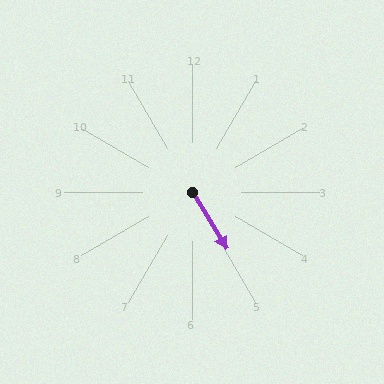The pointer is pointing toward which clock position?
Roughly 5 o'clock.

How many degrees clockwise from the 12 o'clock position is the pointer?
Approximately 149 degrees.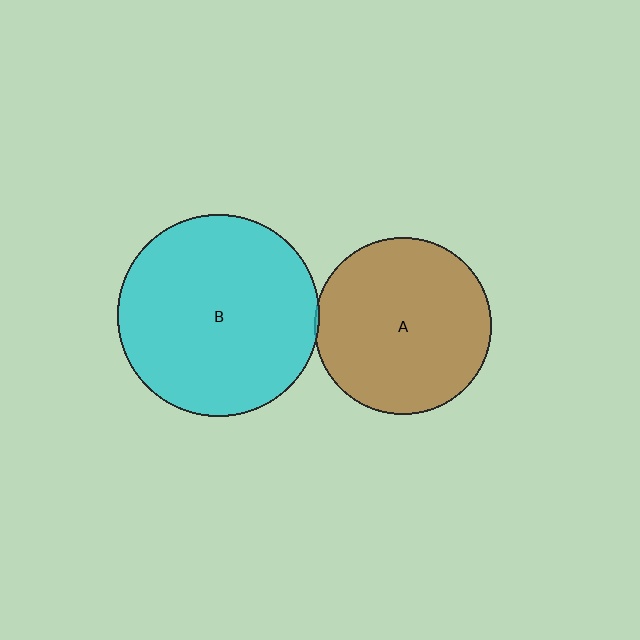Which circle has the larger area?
Circle B (cyan).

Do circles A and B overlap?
Yes.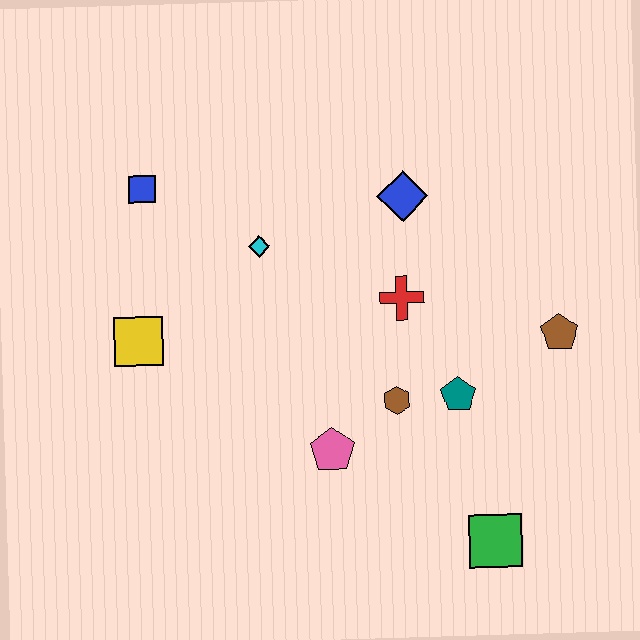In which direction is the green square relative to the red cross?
The green square is below the red cross.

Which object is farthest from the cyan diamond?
The green square is farthest from the cyan diamond.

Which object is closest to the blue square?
The cyan diamond is closest to the blue square.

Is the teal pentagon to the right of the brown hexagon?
Yes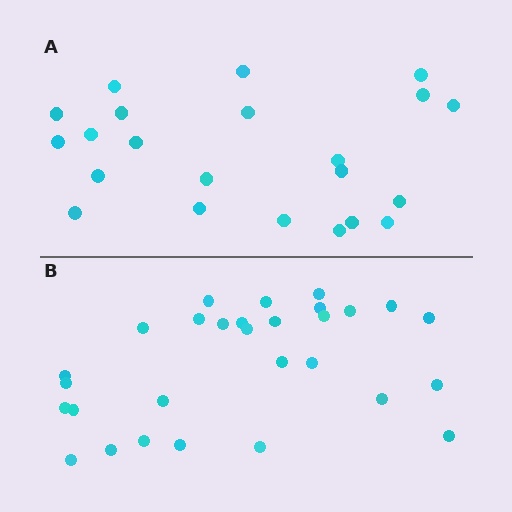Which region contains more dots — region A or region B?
Region B (the bottom region) has more dots.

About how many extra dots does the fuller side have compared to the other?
Region B has roughly 8 or so more dots than region A.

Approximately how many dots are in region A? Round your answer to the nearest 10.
About 20 dots. (The exact count is 22, which rounds to 20.)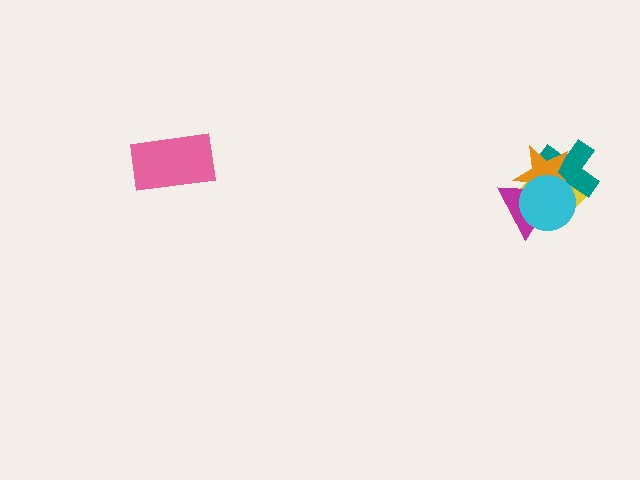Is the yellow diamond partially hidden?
Yes, it is partially covered by another shape.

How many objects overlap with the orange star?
4 objects overlap with the orange star.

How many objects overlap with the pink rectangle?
0 objects overlap with the pink rectangle.